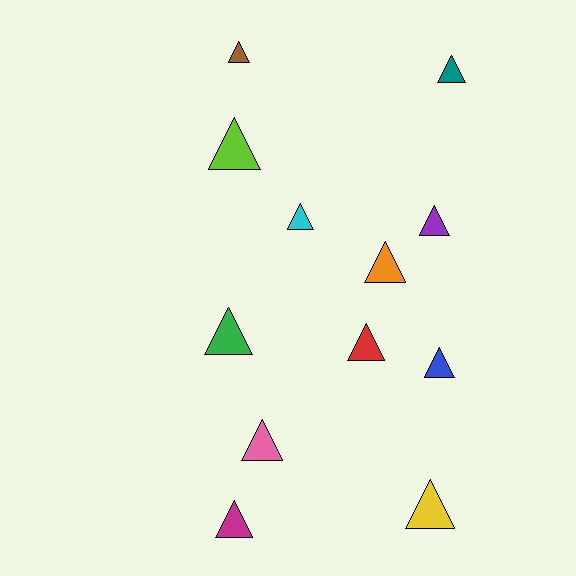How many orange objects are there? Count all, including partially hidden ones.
There is 1 orange object.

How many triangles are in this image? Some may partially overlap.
There are 12 triangles.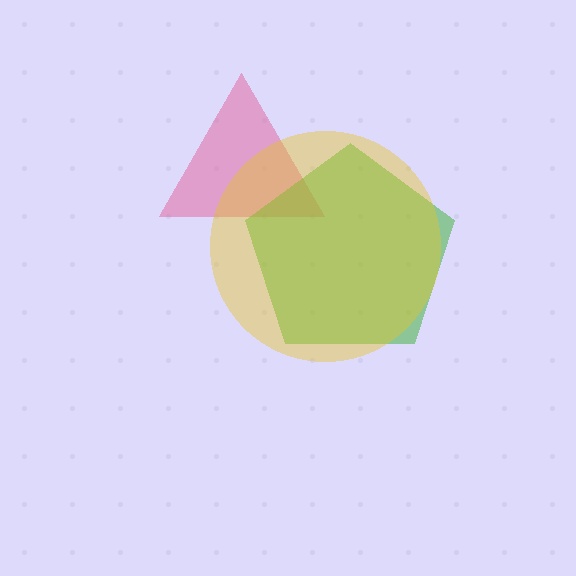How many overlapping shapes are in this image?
There are 3 overlapping shapes in the image.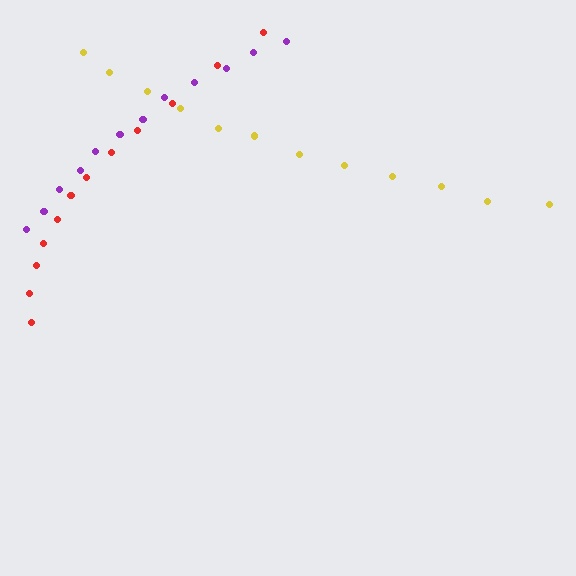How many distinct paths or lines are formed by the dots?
There are 3 distinct paths.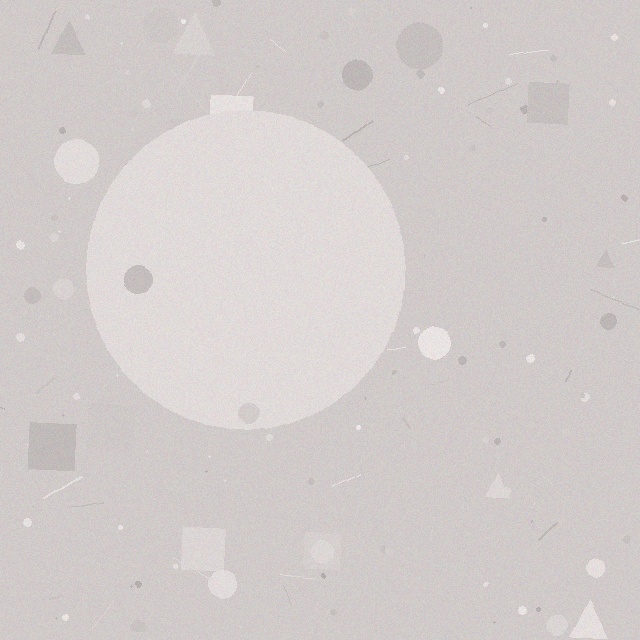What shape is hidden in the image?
A circle is hidden in the image.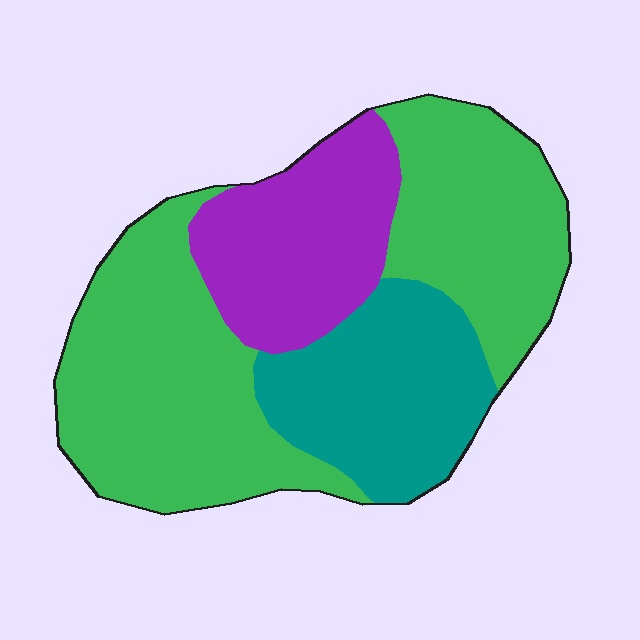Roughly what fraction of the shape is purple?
Purple covers around 20% of the shape.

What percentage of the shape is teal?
Teal covers 23% of the shape.